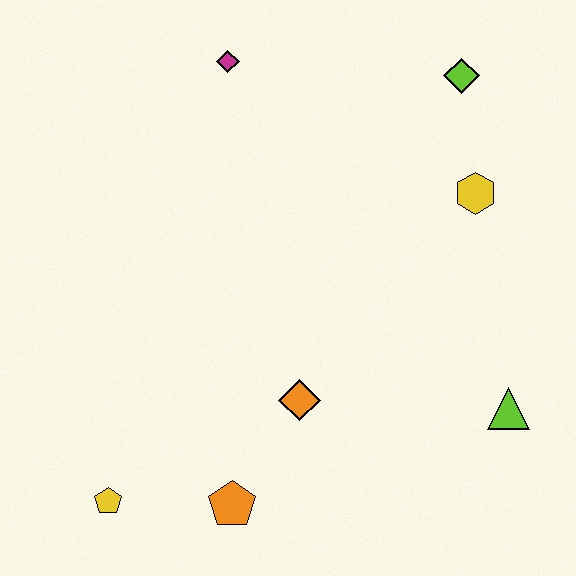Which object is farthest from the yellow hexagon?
The yellow pentagon is farthest from the yellow hexagon.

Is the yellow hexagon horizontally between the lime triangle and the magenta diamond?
Yes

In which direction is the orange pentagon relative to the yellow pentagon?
The orange pentagon is to the right of the yellow pentagon.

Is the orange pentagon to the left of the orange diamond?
Yes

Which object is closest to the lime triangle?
The orange diamond is closest to the lime triangle.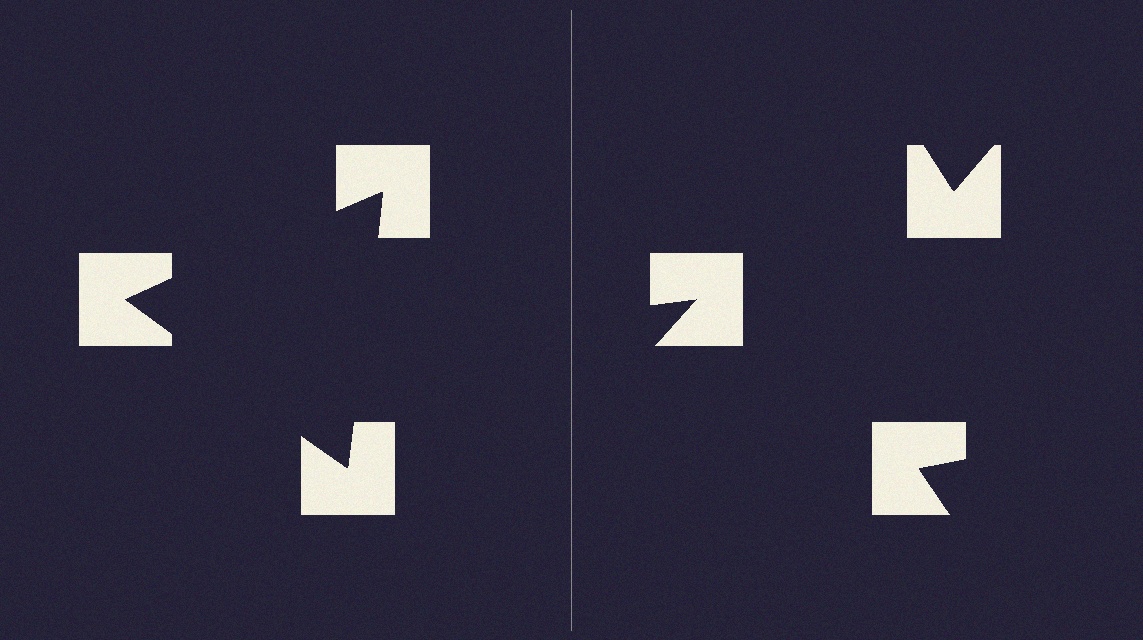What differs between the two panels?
The notched squares are positioned identically on both sides; only the wedge orientations differ. On the left they align to a triangle; on the right they are misaligned.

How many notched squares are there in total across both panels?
6 — 3 on each side.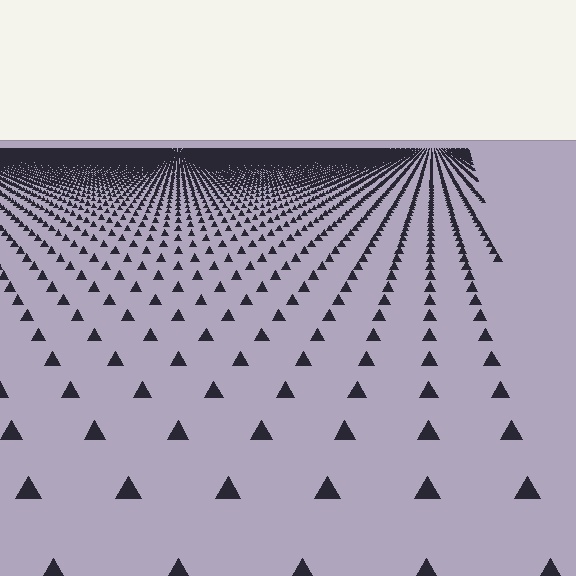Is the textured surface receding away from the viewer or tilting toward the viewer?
The surface is receding away from the viewer. Texture elements get smaller and denser toward the top.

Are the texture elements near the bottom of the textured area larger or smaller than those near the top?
Larger. Near the bottom, elements are closer to the viewer and appear at a bigger on-screen size.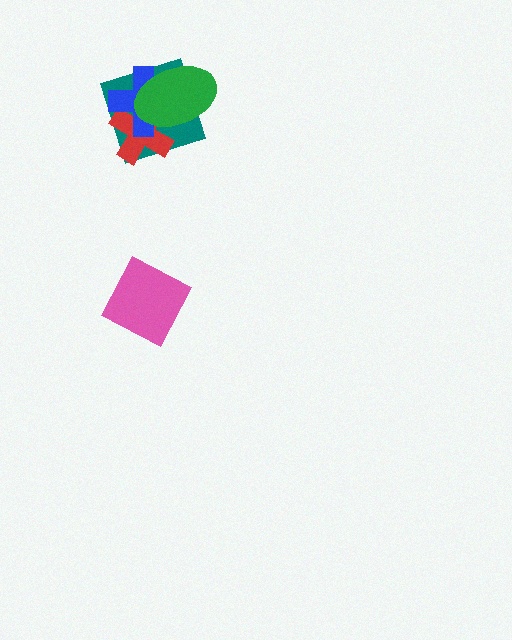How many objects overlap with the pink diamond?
0 objects overlap with the pink diamond.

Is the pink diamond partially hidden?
No, no other shape covers it.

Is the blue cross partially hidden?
Yes, it is partially covered by another shape.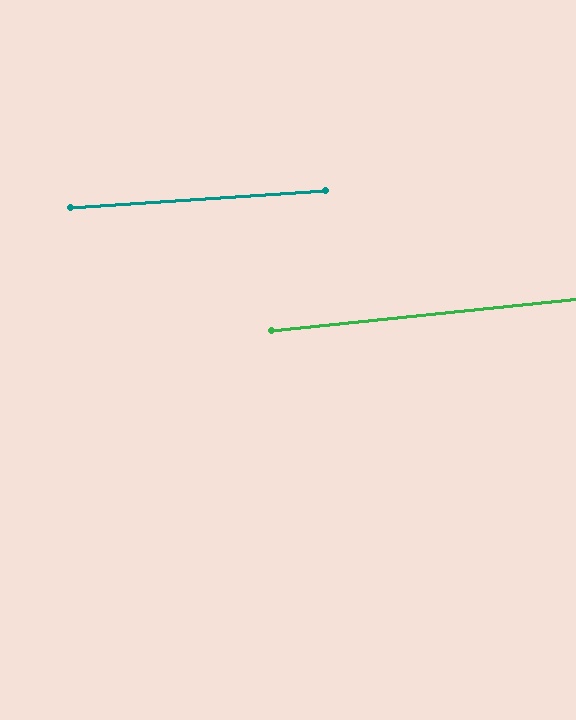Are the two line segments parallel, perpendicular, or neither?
Parallel — their directions differ by only 1.9°.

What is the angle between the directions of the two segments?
Approximately 2 degrees.